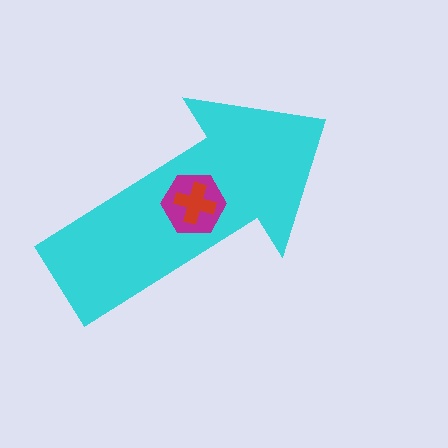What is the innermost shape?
The red cross.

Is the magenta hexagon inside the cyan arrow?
Yes.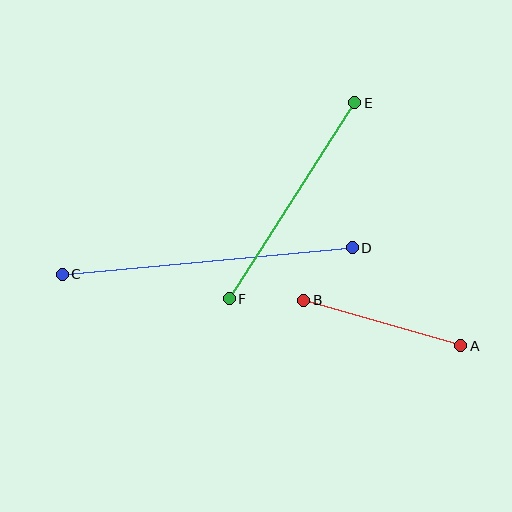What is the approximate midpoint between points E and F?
The midpoint is at approximately (292, 201) pixels.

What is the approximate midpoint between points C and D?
The midpoint is at approximately (207, 261) pixels.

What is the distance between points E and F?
The distance is approximately 233 pixels.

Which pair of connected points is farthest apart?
Points C and D are farthest apart.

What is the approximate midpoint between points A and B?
The midpoint is at approximately (382, 323) pixels.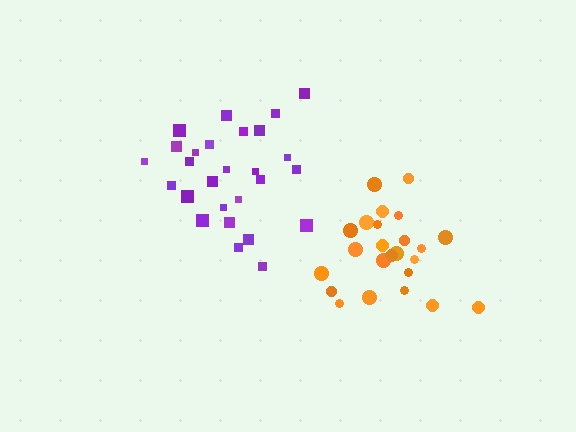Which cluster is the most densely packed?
Orange.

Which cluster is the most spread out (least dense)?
Purple.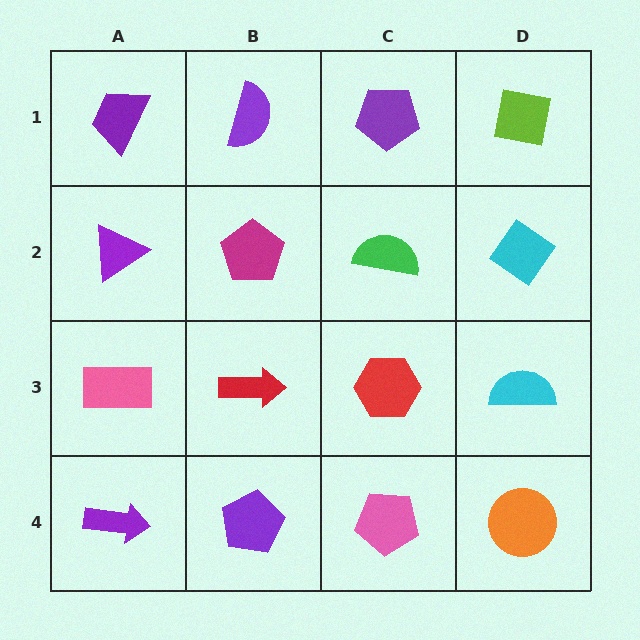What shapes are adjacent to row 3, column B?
A magenta pentagon (row 2, column B), a purple pentagon (row 4, column B), a pink rectangle (row 3, column A), a red hexagon (row 3, column C).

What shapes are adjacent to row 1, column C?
A green semicircle (row 2, column C), a purple semicircle (row 1, column B), a lime square (row 1, column D).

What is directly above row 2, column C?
A purple pentagon.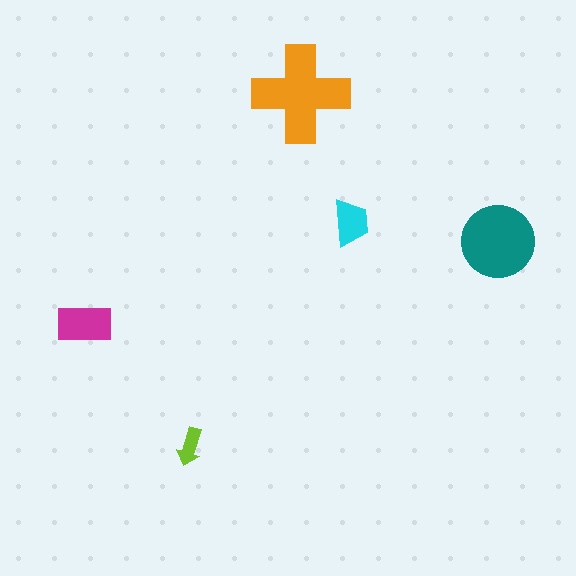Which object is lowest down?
The lime arrow is bottommost.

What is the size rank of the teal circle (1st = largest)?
2nd.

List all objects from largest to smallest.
The orange cross, the teal circle, the magenta rectangle, the cyan trapezoid, the lime arrow.